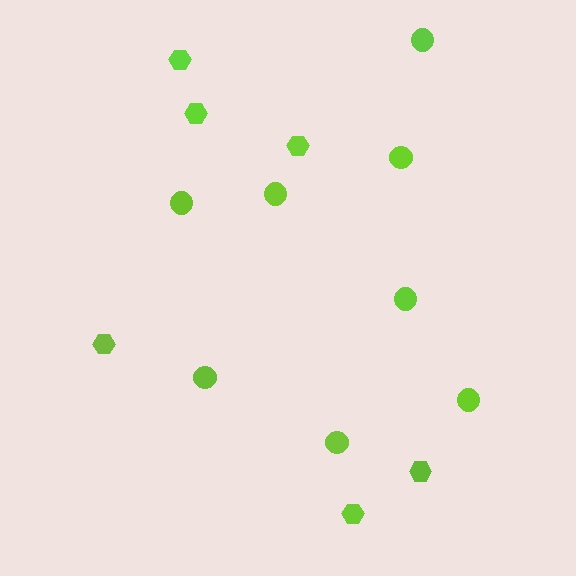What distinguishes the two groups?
There are 2 groups: one group of hexagons (6) and one group of circles (8).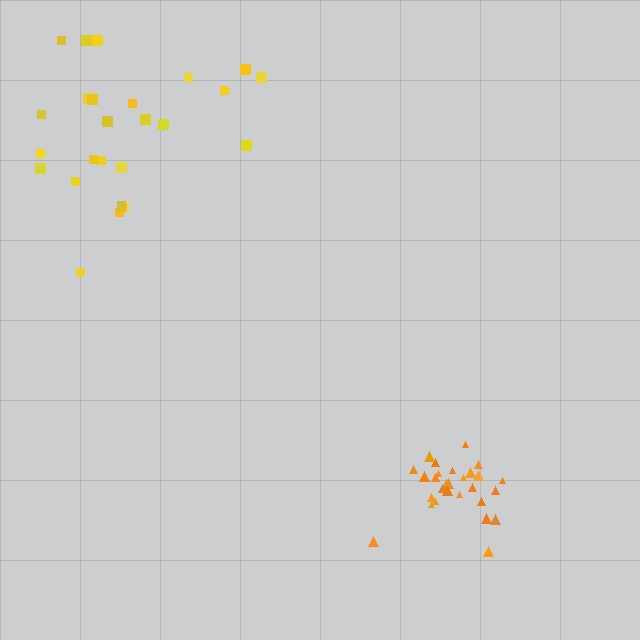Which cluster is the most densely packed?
Orange.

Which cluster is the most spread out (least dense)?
Yellow.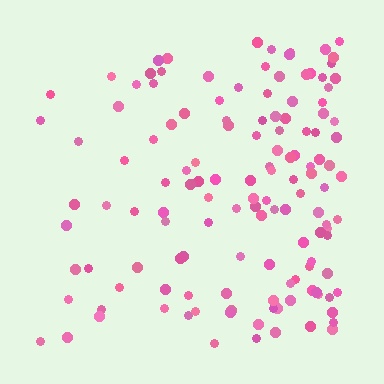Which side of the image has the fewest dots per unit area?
The left.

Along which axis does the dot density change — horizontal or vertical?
Horizontal.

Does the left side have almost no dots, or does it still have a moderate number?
Still a moderate number, just noticeably fewer than the right.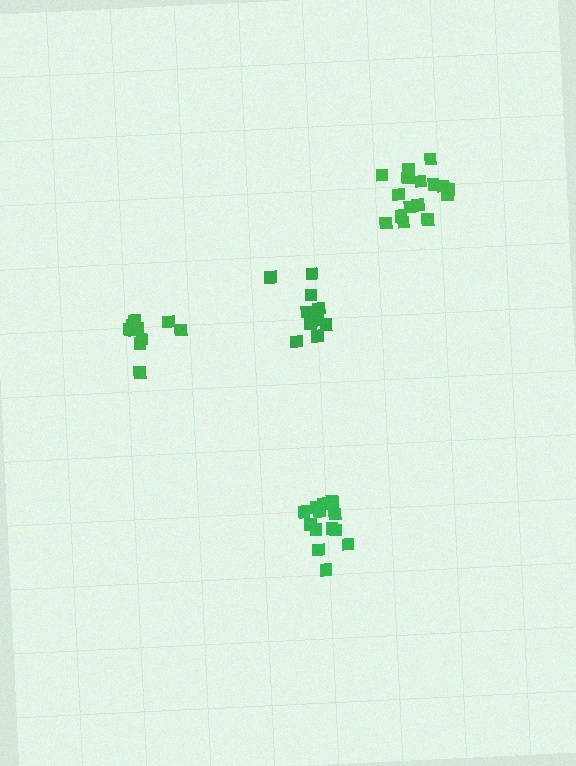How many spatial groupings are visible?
There are 4 spatial groupings.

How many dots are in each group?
Group 1: 10 dots, Group 2: 16 dots, Group 3: 10 dots, Group 4: 13 dots (49 total).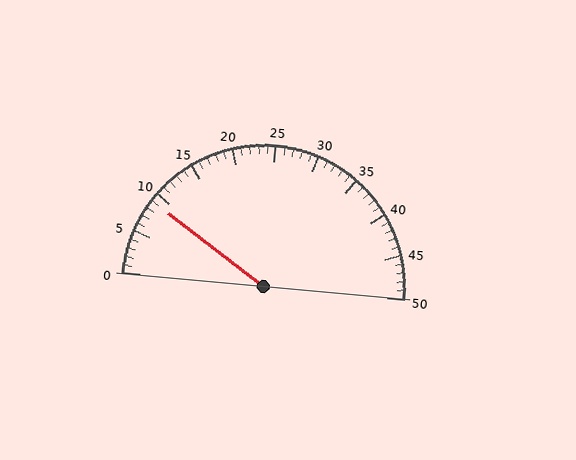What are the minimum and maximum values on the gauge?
The gauge ranges from 0 to 50.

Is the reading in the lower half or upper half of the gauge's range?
The reading is in the lower half of the range (0 to 50).